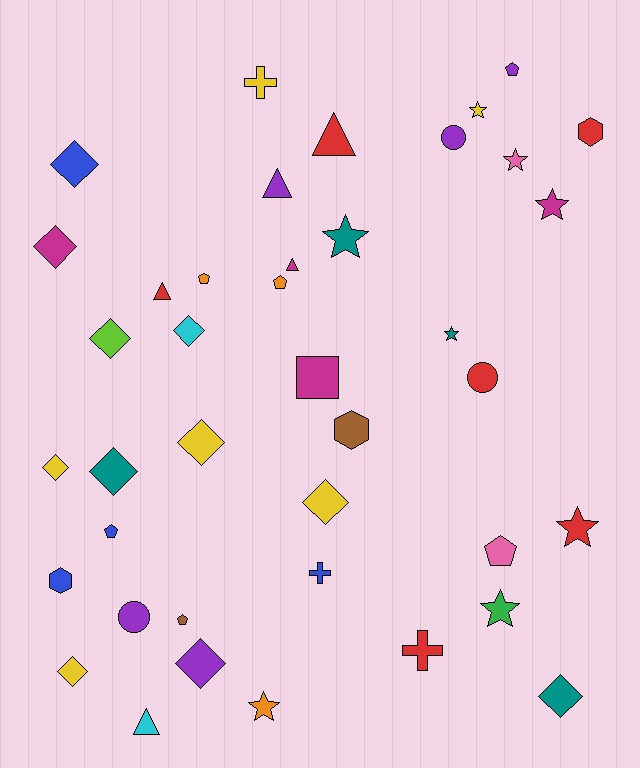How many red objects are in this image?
There are 6 red objects.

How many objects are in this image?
There are 40 objects.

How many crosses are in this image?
There are 3 crosses.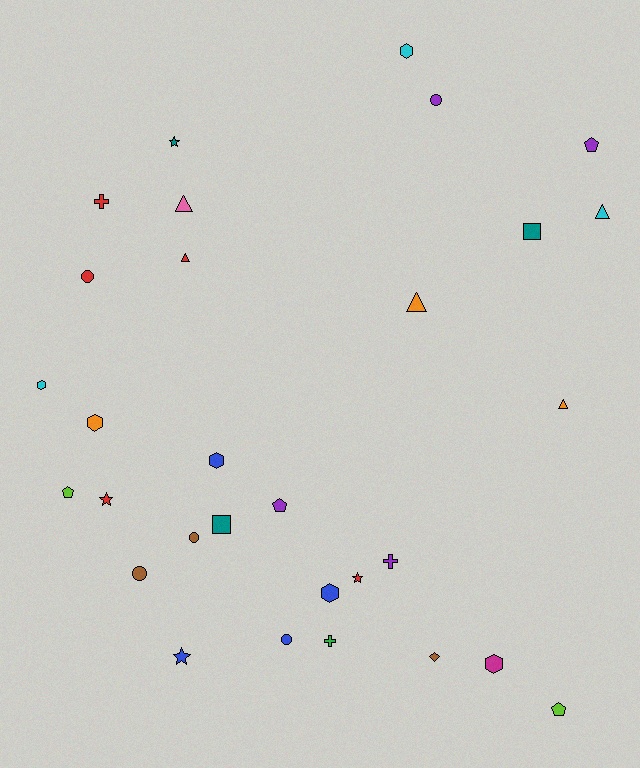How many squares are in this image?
There are 2 squares.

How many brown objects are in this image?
There are 3 brown objects.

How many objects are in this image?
There are 30 objects.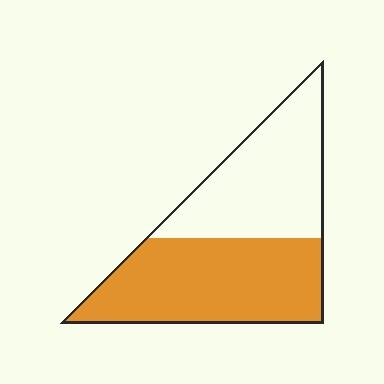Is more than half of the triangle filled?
Yes.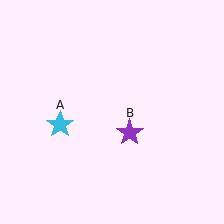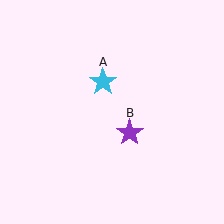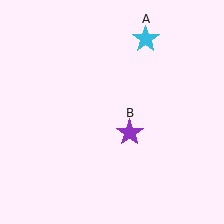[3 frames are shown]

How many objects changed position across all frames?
1 object changed position: cyan star (object A).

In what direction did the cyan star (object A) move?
The cyan star (object A) moved up and to the right.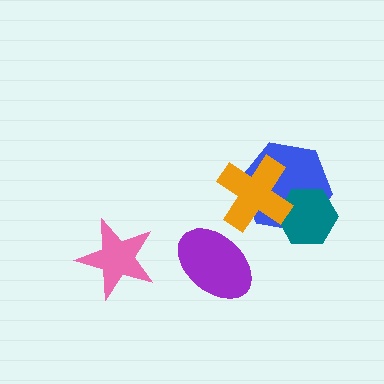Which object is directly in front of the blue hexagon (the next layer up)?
The teal hexagon is directly in front of the blue hexagon.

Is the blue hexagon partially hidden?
Yes, it is partially covered by another shape.